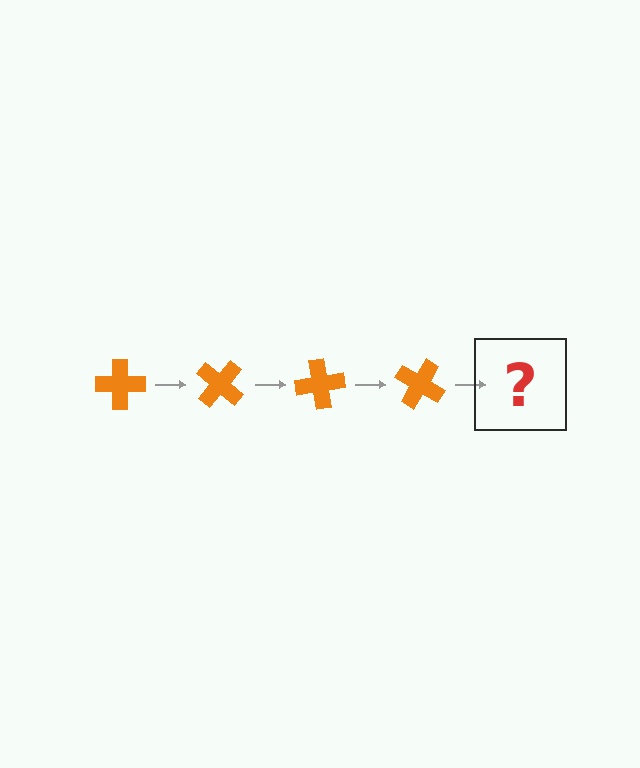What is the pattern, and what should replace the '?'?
The pattern is that the cross rotates 40 degrees each step. The '?' should be an orange cross rotated 160 degrees.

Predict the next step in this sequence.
The next step is an orange cross rotated 160 degrees.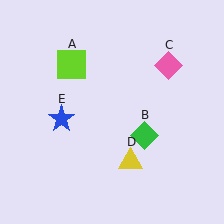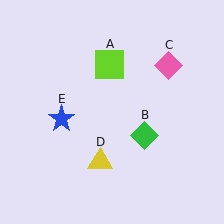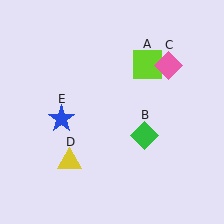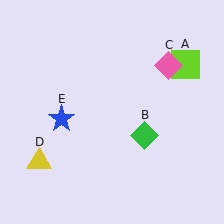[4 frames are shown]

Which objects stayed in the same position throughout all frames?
Green diamond (object B) and pink diamond (object C) and blue star (object E) remained stationary.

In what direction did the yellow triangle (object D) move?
The yellow triangle (object D) moved left.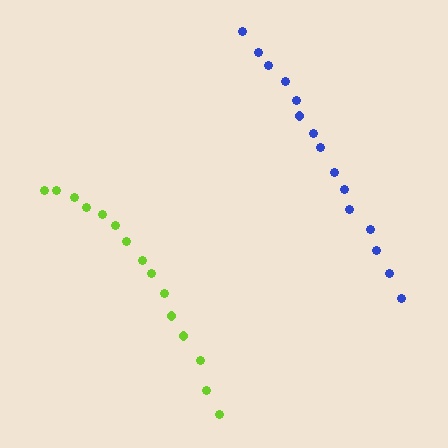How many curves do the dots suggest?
There are 2 distinct paths.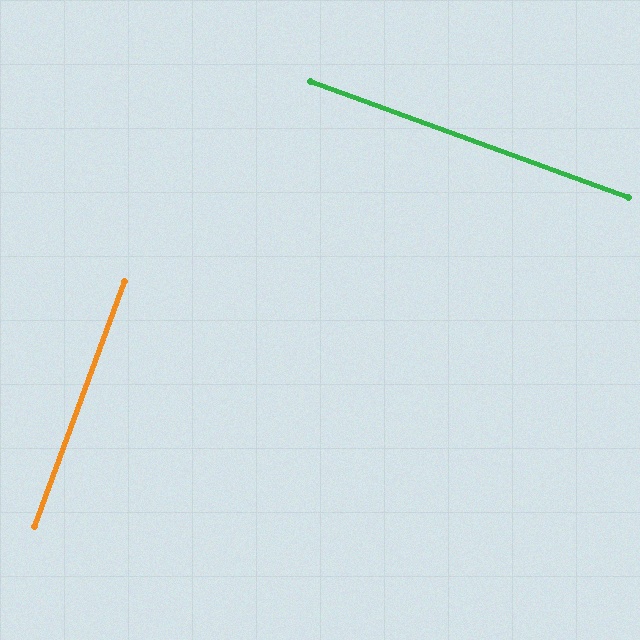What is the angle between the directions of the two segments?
Approximately 90 degrees.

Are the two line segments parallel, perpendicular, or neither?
Perpendicular — they meet at approximately 90°.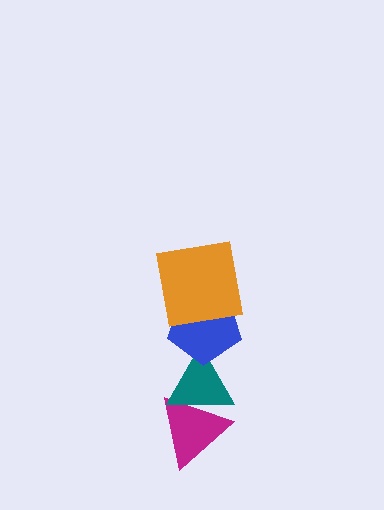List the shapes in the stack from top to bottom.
From top to bottom: the orange square, the blue pentagon, the teal triangle, the magenta triangle.